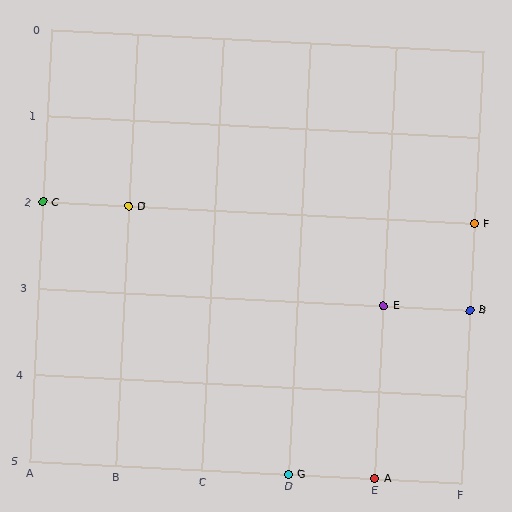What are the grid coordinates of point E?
Point E is at grid coordinates (E, 3).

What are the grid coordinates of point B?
Point B is at grid coordinates (F, 3).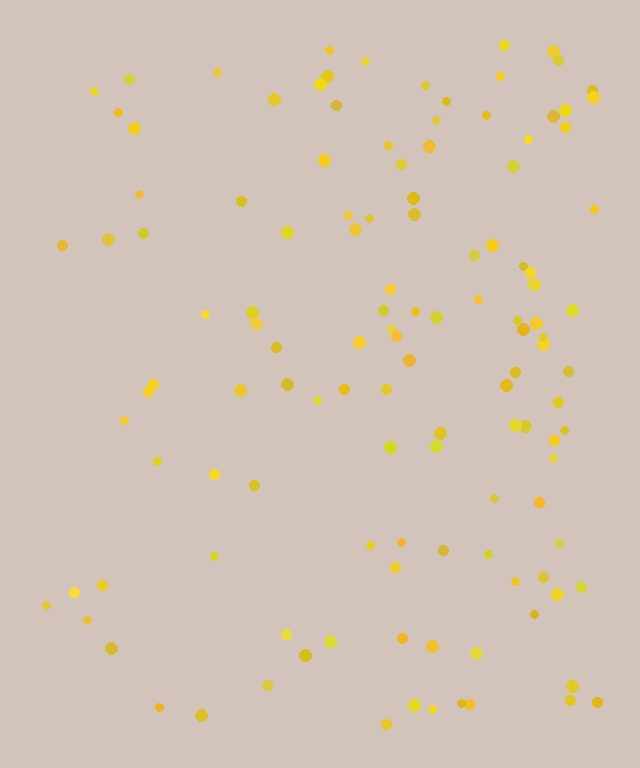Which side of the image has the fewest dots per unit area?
The left.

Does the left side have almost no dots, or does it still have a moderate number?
Still a moderate number, just noticeably fewer than the right.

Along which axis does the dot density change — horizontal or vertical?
Horizontal.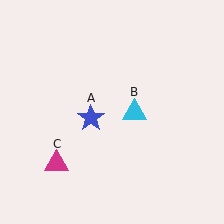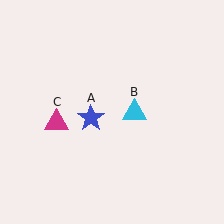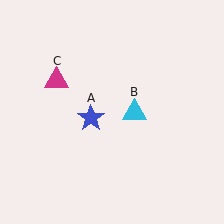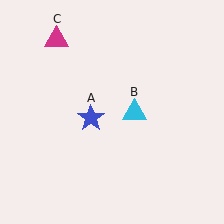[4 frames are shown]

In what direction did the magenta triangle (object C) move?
The magenta triangle (object C) moved up.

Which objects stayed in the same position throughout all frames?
Blue star (object A) and cyan triangle (object B) remained stationary.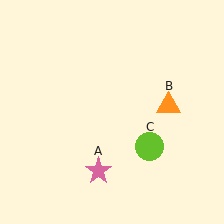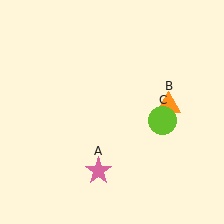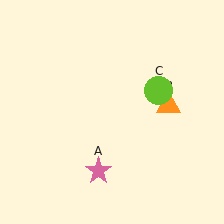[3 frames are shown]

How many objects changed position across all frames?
1 object changed position: lime circle (object C).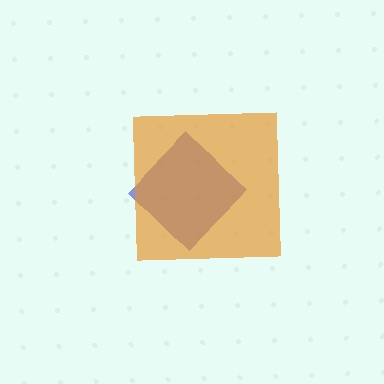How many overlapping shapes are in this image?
There are 2 overlapping shapes in the image.